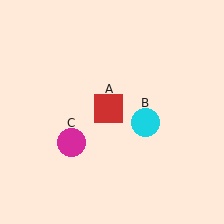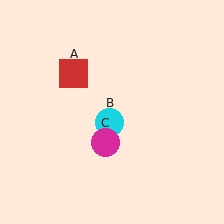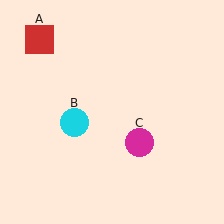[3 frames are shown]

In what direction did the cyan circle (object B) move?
The cyan circle (object B) moved left.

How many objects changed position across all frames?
3 objects changed position: red square (object A), cyan circle (object B), magenta circle (object C).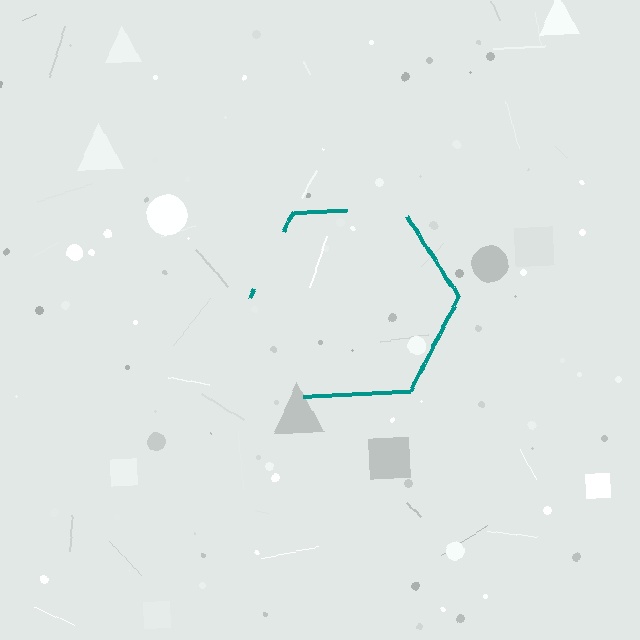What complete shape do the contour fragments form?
The contour fragments form a hexagon.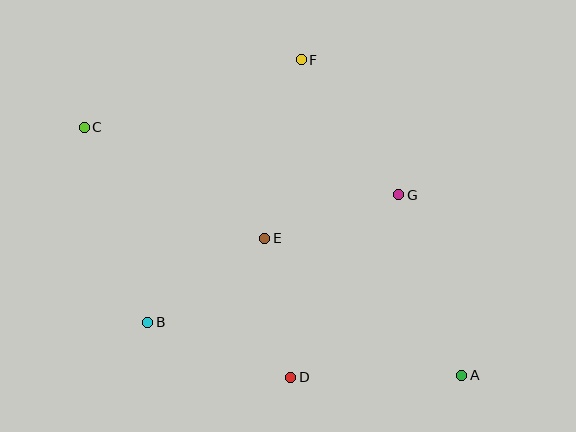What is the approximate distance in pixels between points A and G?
The distance between A and G is approximately 191 pixels.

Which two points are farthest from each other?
Points A and C are farthest from each other.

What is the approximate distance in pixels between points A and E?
The distance between A and E is approximately 240 pixels.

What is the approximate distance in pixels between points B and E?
The distance between B and E is approximately 144 pixels.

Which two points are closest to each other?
Points E and G are closest to each other.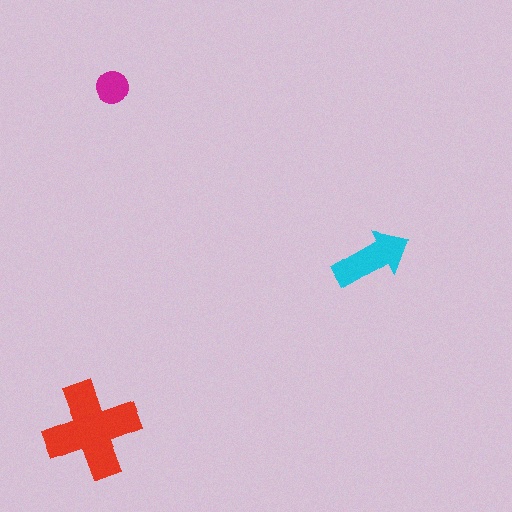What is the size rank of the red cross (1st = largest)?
1st.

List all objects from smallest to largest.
The magenta circle, the cyan arrow, the red cross.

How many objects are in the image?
There are 3 objects in the image.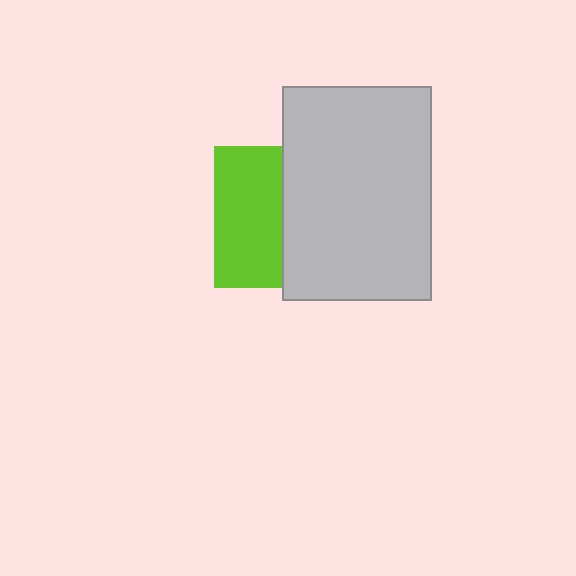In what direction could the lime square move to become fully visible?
The lime square could move left. That would shift it out from behind the light gray rectangle entirely.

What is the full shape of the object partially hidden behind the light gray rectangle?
The partially hidden object is a lime square.